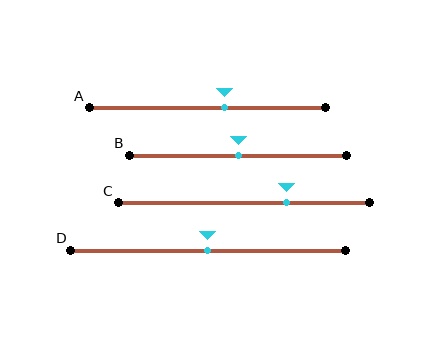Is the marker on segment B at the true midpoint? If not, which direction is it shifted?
Yes, the marker on segment B is at the true midpoint.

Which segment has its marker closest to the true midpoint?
Segment B has its marker closest to the true midpoint.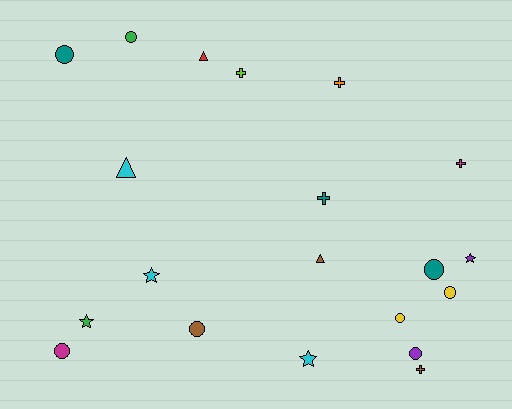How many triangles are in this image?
There are 3 triangles.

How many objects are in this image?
There are 20 objects.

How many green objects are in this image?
There are 2 green objects.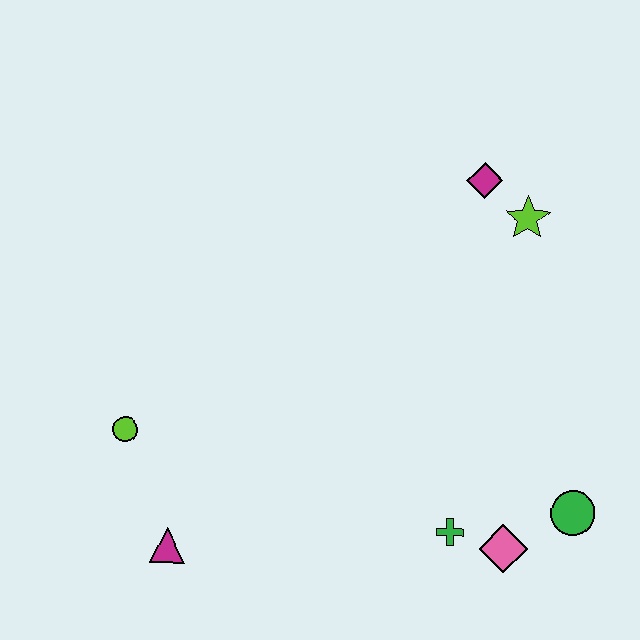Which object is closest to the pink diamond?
The green cross is closest to the pink diamond.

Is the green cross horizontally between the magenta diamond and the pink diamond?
No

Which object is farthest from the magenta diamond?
The magenta triangle is farthest from the magenta diamond.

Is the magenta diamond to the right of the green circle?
No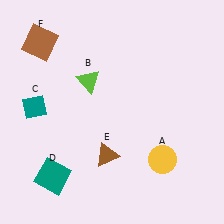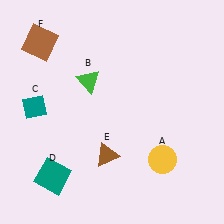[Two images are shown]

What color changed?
The triangle (B) changed from lime in Image 1 to green in Image 2.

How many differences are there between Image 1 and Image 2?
There is 1 difference between the two images.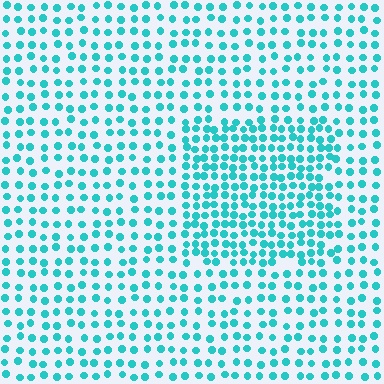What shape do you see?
I see a rectangle.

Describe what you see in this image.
The image contains small cyan elements arranged at two different densities. A rectangle-shaped region is visible where the elements are more densely packed than the surrounding area.